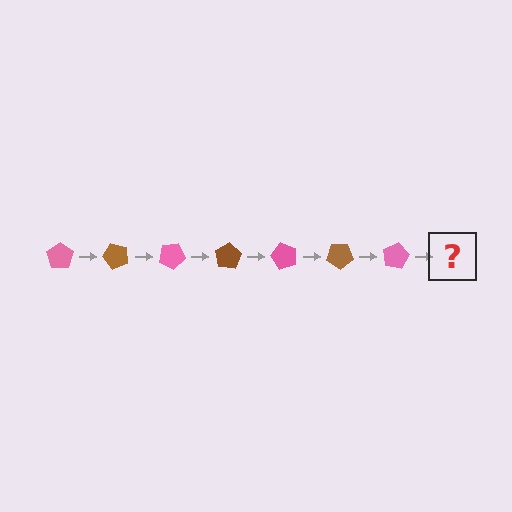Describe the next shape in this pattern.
It should be a brown pentagon, rotated 350 degrees from the start.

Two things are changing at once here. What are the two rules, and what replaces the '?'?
The two rules are that it rotates 50 degrees each step and the color cycles through pink and brown. The '?' should be a brown pentagon, rotated 350 degrees from the start.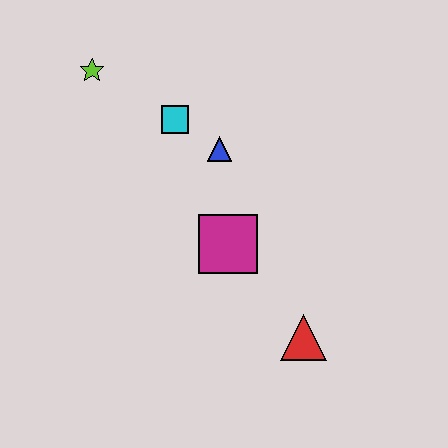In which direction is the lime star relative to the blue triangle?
The lime star is to the left of the blue triangle.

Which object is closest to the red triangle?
The magenta square is closest to the red triangle.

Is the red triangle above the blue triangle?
No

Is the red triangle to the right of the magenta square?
Yes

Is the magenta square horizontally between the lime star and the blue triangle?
No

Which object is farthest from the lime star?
The red triangle is farthest from the lime star.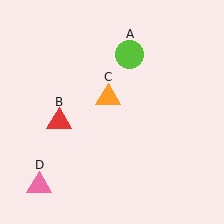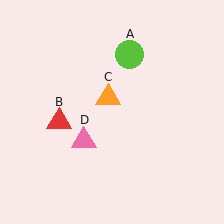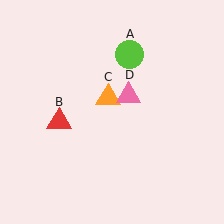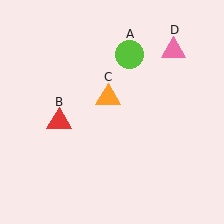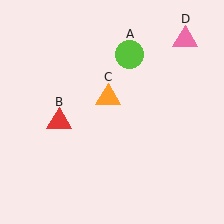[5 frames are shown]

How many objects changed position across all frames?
1 object changed position: pink triangle (object D).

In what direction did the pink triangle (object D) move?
The pink triangle (object D) moved up and to the right.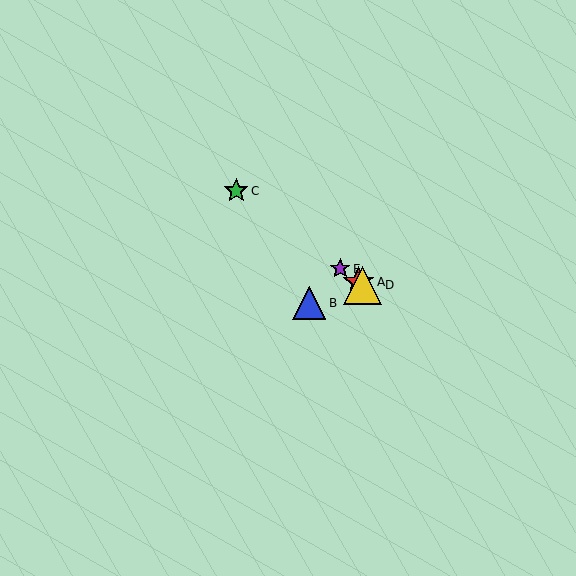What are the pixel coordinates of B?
Object B is at (309, 303).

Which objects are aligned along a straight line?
Objects A, C, D, E are aligned along a straight line.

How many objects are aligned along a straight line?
4 objects (A, C, D, E) are aligned along a straight line.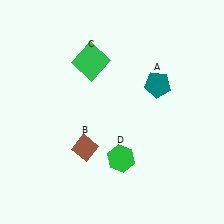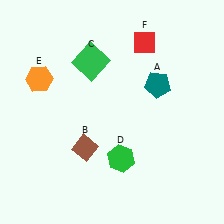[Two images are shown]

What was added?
An orange hexagon (E), a red diamond (F) were added in Image 2.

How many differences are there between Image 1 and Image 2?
There are 2 differences between the two images.